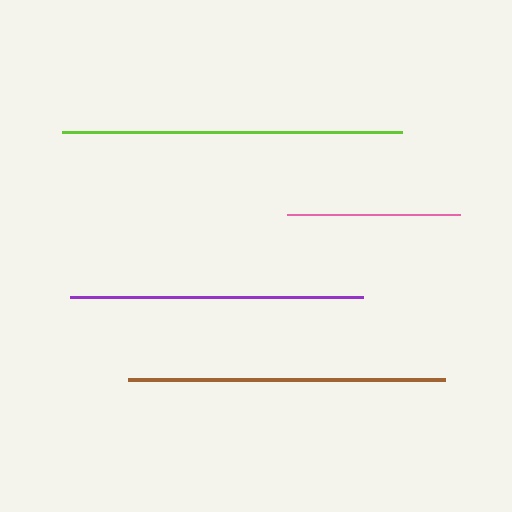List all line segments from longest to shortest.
From longest to shortest: lime, brown, purple, pink.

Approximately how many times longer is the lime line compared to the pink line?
The lime line is approximately 2.0 times the length of the pink line.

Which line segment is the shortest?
The pink line is the shortest at approximately 173 pixels.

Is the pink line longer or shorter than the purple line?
The purple line is longer than the pink line.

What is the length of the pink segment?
The pink segment is approximately 173 pixels long.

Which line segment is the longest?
The lime line is the longest at approximately 340 pixels.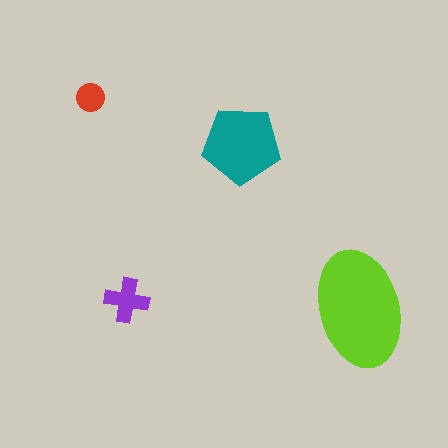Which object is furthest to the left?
The red circle is leftmost.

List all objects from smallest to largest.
The red circle, the purple cross, the teal pentagon, the lime ellipse.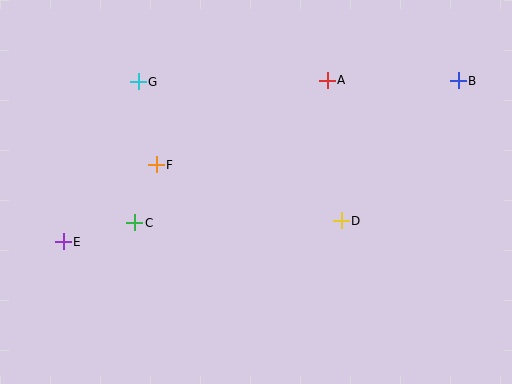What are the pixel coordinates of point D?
Point D is at (341, 221).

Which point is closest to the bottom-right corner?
Point D is closest to the bottom-right corner.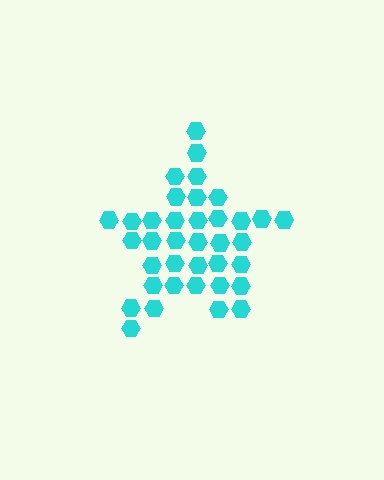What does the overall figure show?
The overall figure shows a star.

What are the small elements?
The small elements are hexagons.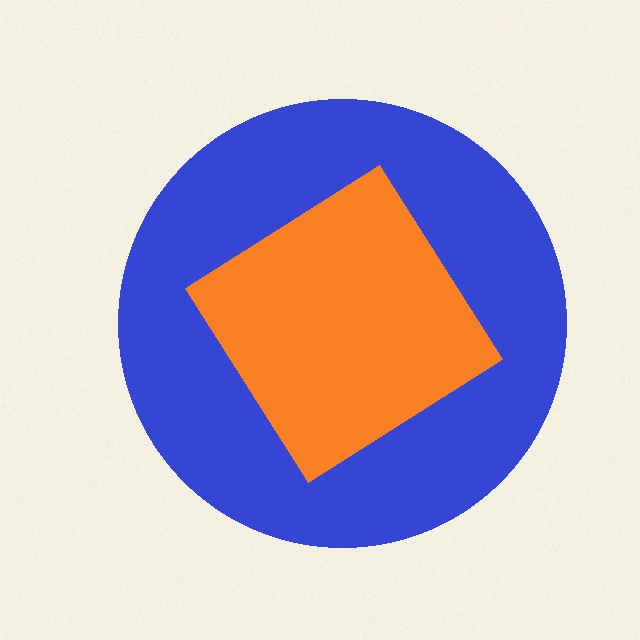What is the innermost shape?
The orange diamond.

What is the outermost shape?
The blue circle.